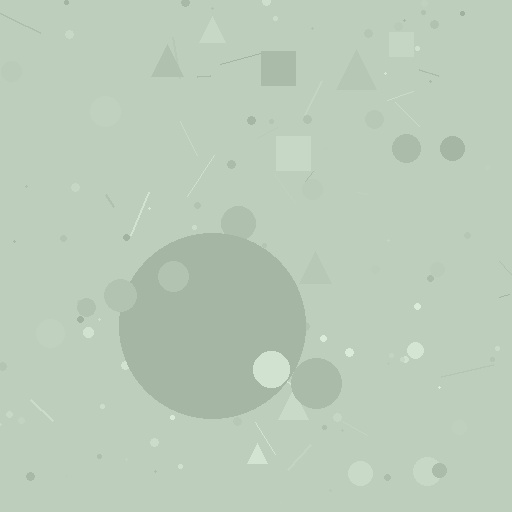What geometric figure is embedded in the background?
A circle is embedded in the background.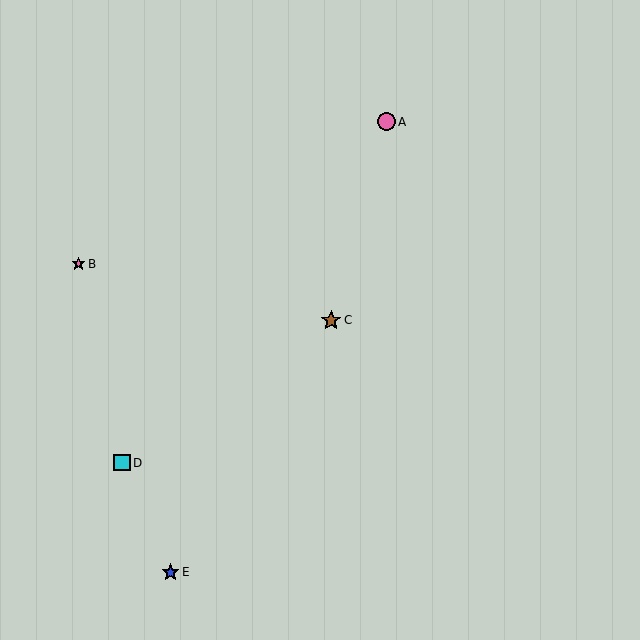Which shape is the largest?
The brown star (labeled C) is the largest.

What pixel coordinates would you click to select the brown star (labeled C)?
Click at (331, 321) to select the brown star C.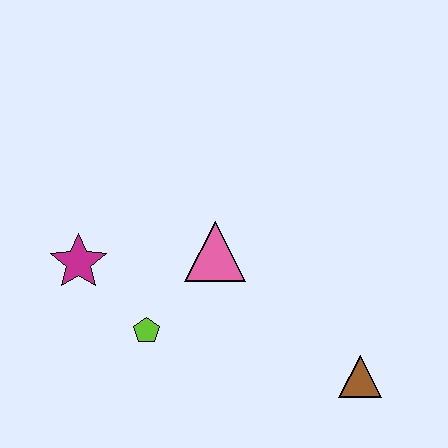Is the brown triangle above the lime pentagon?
No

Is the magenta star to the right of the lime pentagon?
No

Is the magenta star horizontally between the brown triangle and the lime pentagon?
No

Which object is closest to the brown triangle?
The pink triangle is closest to the brown triangle.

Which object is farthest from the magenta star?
The brown triangle is farthest from the magenta star.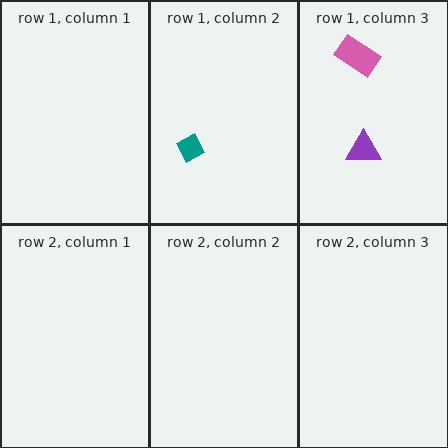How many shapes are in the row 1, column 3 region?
2.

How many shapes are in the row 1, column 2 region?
1.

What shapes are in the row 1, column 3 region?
The pink rectangle, the purple triangle.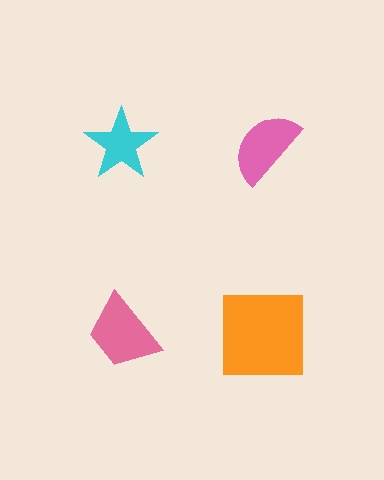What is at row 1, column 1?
A cyan star.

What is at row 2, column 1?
A pink trapezoid.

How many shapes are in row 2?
2 shapes.